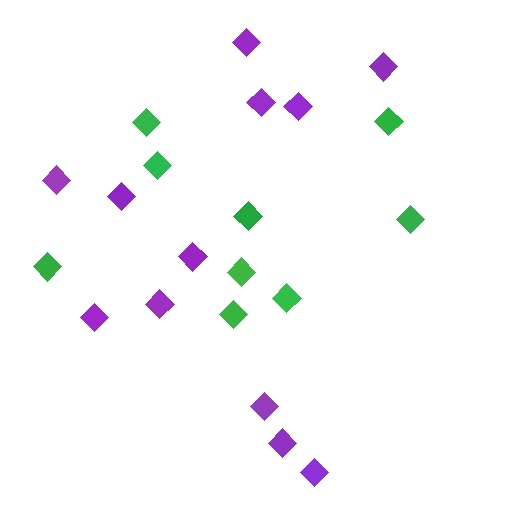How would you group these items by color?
There are 2 groups: one group of green diamonds (9) and one group of purple diamonds (12).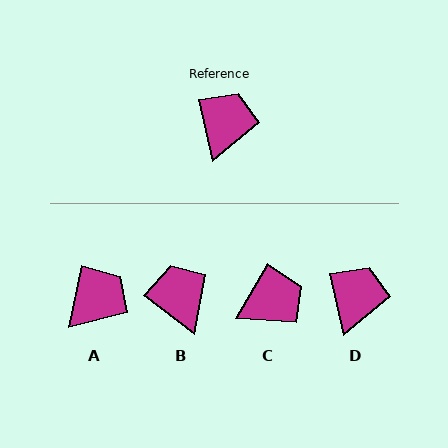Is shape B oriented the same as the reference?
No, it is off by about 40 degrees.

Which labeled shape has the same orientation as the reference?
D.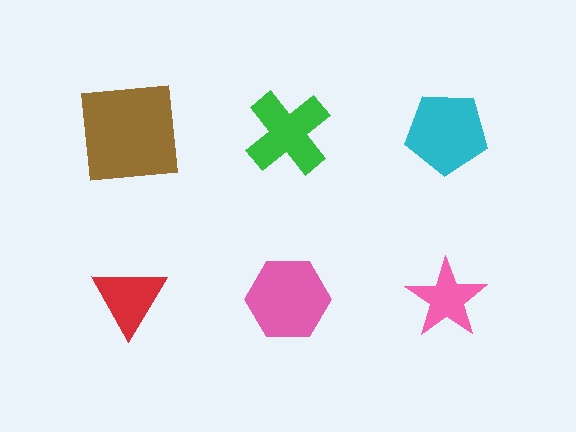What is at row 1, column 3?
A cyan pentagon.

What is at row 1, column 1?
A brown square.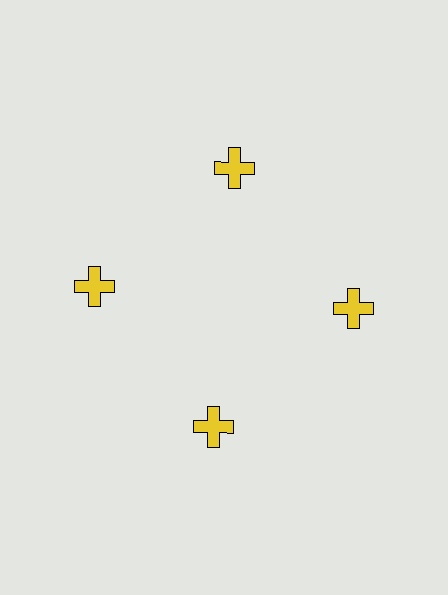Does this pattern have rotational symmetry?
Yes, this pattern has 4-fold rotational symmetry. It looks the same after rotating 90 degrees around the center.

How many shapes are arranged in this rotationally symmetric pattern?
There are 4 shapes, arranged in 4 groups of 1.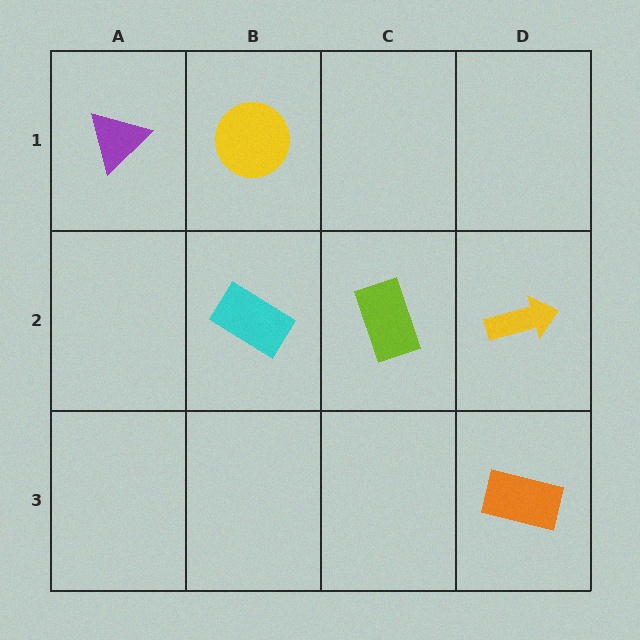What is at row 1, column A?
A purple triangle.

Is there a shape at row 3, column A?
No, that cell is empty.